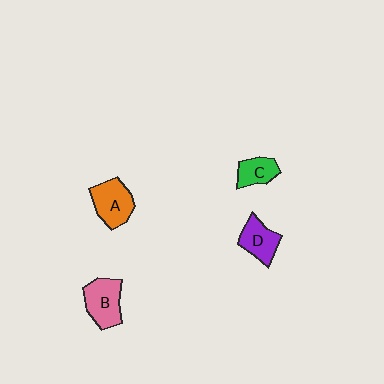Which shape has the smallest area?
Shape C (green).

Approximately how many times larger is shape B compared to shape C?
Approximately 1.6 times.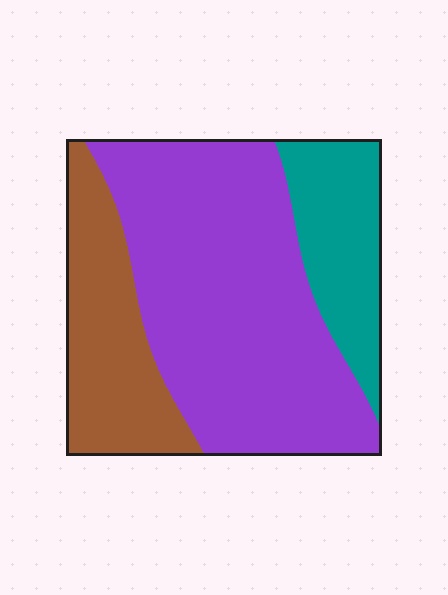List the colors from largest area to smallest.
From largest to smallest: purple, brown, teal.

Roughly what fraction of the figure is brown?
Brown takes up about one quarter (1/4) of the figure.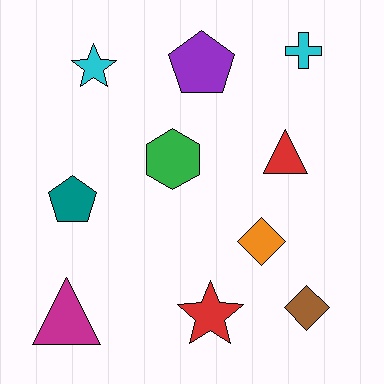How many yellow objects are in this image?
There are no yellow objects.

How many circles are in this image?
There are no circles.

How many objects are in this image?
There are 10 objects.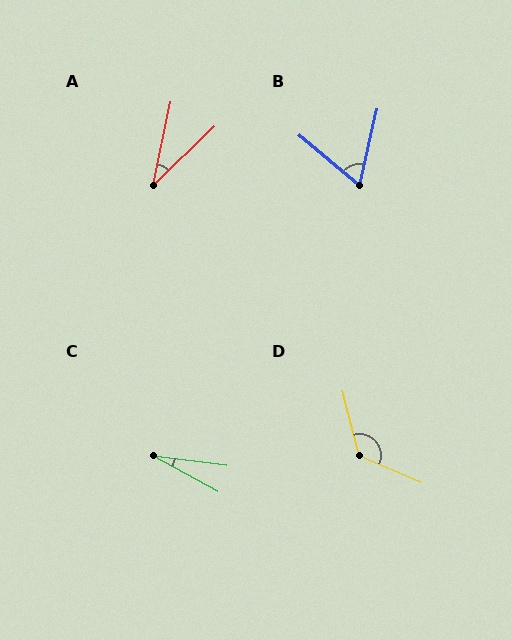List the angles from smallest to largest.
C (21°), A (33°), B (63°), D (128°).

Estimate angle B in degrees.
Approximately 63 degrees.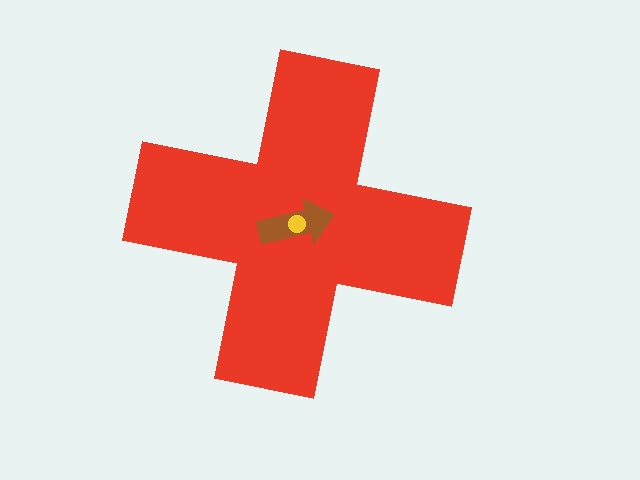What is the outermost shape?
The red cross.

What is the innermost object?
The yellow circle.